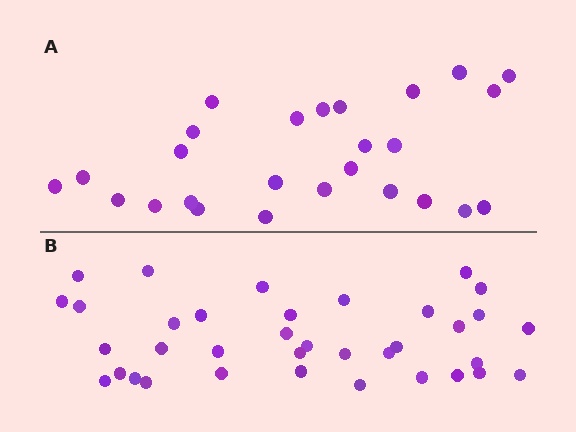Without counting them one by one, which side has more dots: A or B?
Region B (the bottom region) has more dots.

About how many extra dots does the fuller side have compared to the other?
Region B has roughly 10 or so more dots than region A.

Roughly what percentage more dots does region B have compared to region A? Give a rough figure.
About 40% more.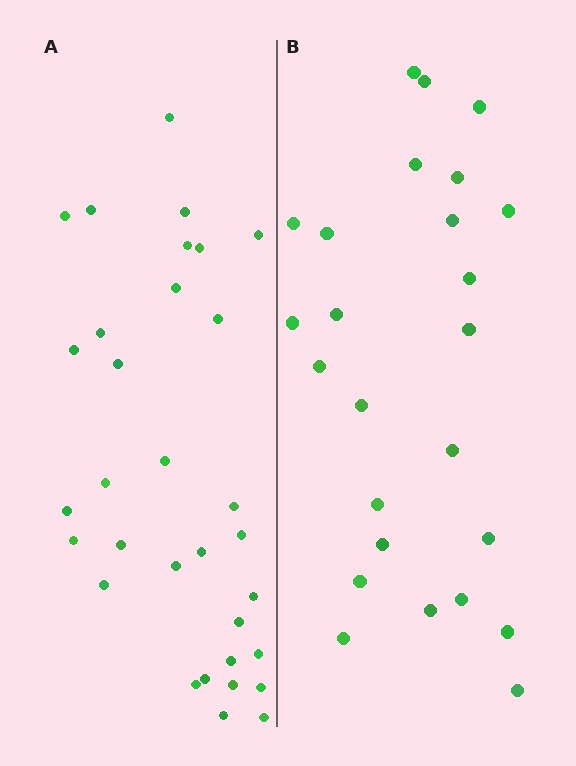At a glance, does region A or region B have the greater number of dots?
Region A (the left region) has more dots.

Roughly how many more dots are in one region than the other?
Region A has roughly 8 or so more dots than region B.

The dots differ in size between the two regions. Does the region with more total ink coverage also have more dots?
No. Region B has more total ink coverage because its dots are larger, but region A actually contains more individual dots. Total area can be misleading — the number of items is what matters here.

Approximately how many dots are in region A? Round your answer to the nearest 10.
About 30 dots. (The exact count is 32, which rounds to 30.)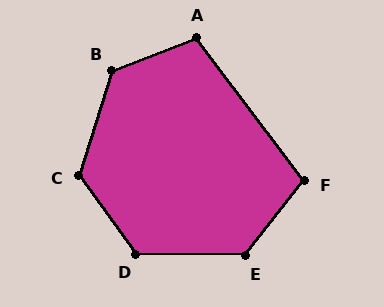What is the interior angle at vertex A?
Approximately 106 degrees (obtuse).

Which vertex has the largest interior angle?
B, at approximately 129 degrees.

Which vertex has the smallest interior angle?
F, at approximately 105 degrees.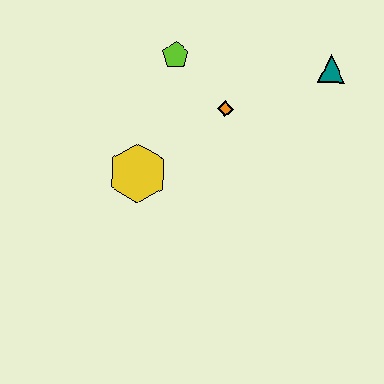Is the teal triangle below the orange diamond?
No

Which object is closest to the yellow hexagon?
The orange diamond is closest to the yellow hexagon.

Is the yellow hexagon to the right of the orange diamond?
No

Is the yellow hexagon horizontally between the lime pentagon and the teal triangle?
No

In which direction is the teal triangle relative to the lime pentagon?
The teal triangle is to the right of the lime pentagon.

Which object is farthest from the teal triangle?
The yellow hexagon is farthest from the teal triangle.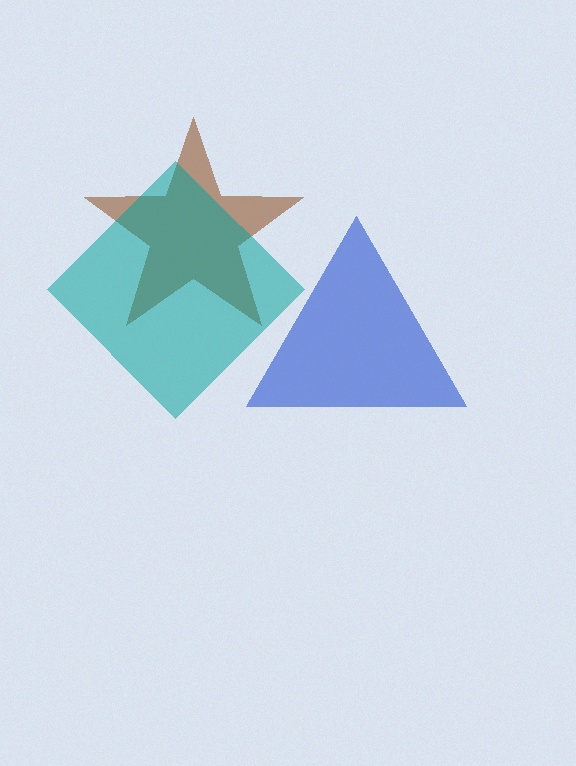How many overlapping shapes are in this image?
There are 3 overlapping shapes in the image.